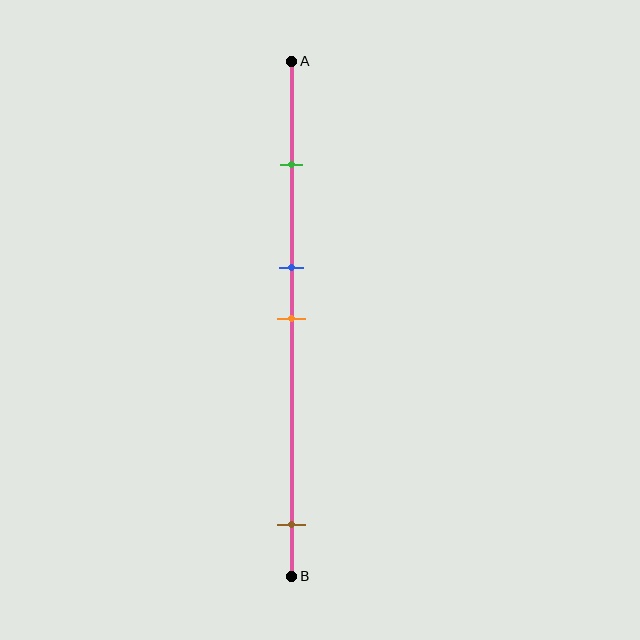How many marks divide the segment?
There are 4 marks dividing the segment.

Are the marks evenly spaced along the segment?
No, the marks are not evenly spaced.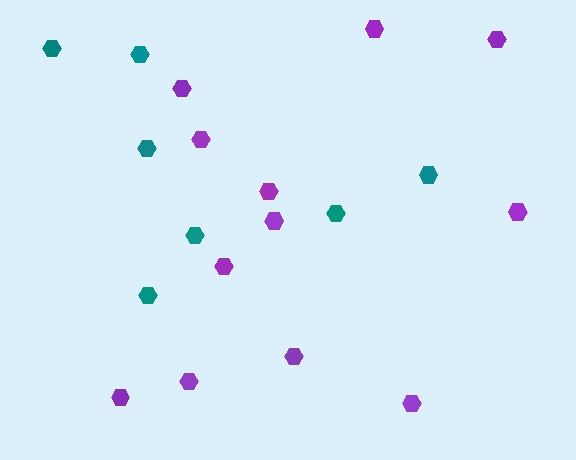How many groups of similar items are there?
There are 2 groups: one group of purple hexagons (12) and one group of teal hexagons (7).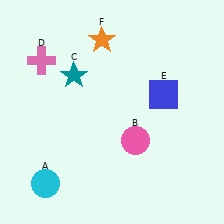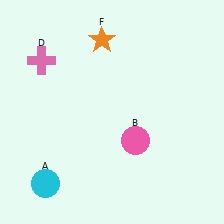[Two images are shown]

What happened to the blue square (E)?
The blue square (E) was removed in Image 2. It was in the top-right area of Image 1.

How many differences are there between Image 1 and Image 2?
There are 2 differences between the two images.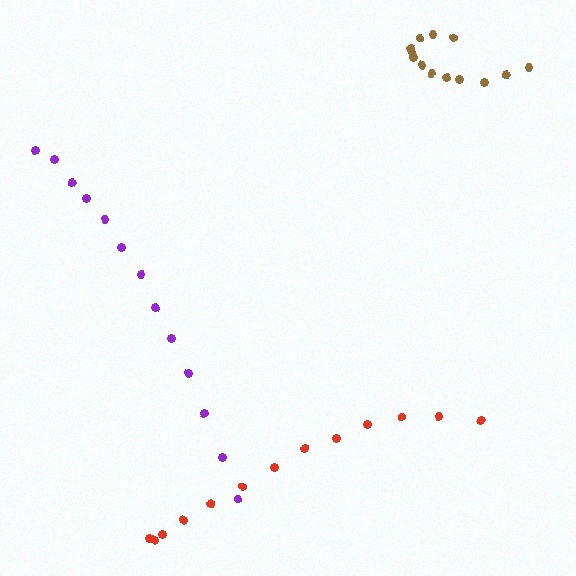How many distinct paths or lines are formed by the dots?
There are 3 distinct paths.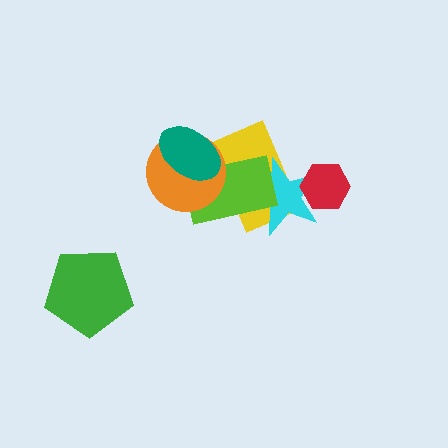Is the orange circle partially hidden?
Yes, it is partially covered by another shape.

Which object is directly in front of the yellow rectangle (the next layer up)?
The cyan star is directly in front of the yellow rectangle.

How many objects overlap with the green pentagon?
0 objects overlap with the green pentagon.